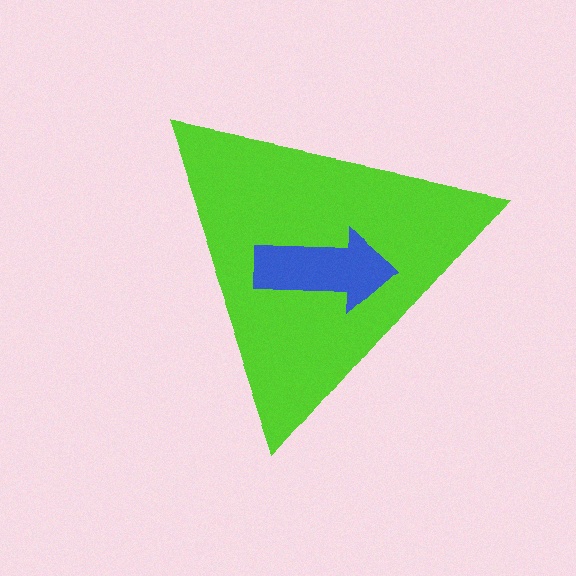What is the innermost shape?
The blue arrow.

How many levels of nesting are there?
2.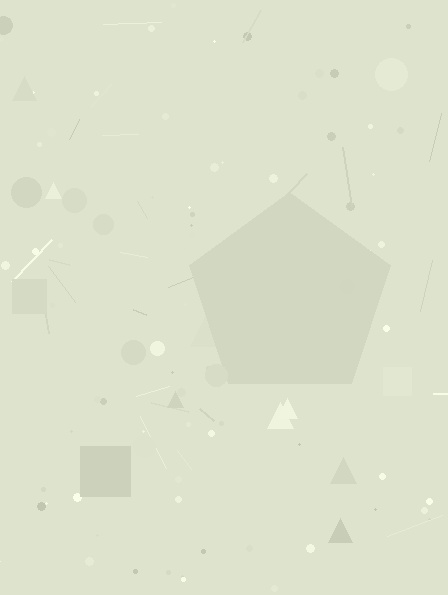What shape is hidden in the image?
A pentagon is hidden in the image.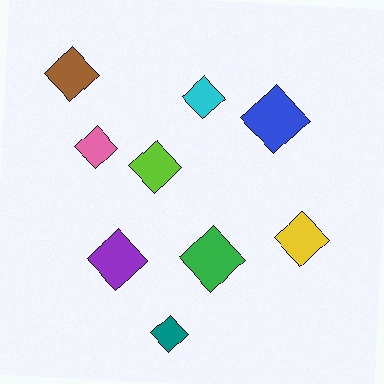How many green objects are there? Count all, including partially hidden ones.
There is 1 green object.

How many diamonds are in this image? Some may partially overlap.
There are 9 diamonds.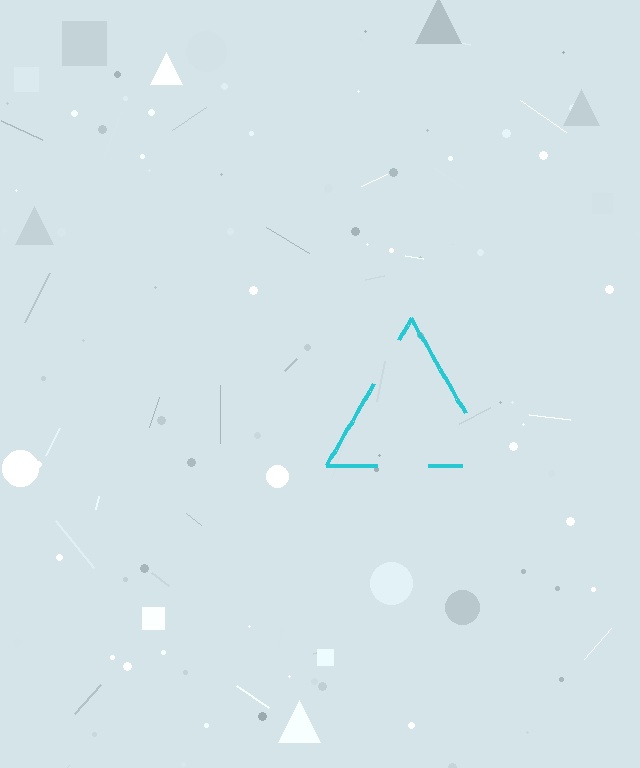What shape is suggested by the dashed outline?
The dashed outline suggests a triangle.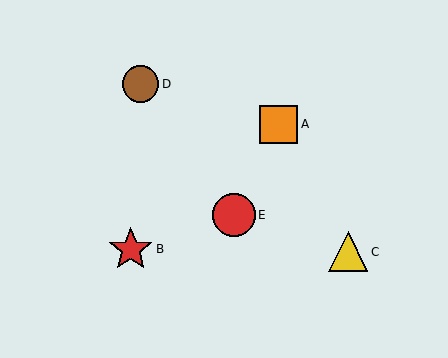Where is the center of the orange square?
The center of the orange square is at (278, 124).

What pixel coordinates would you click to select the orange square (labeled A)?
Click at (278, 124) to select the orange square A.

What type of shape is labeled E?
Shape E is a red circle.